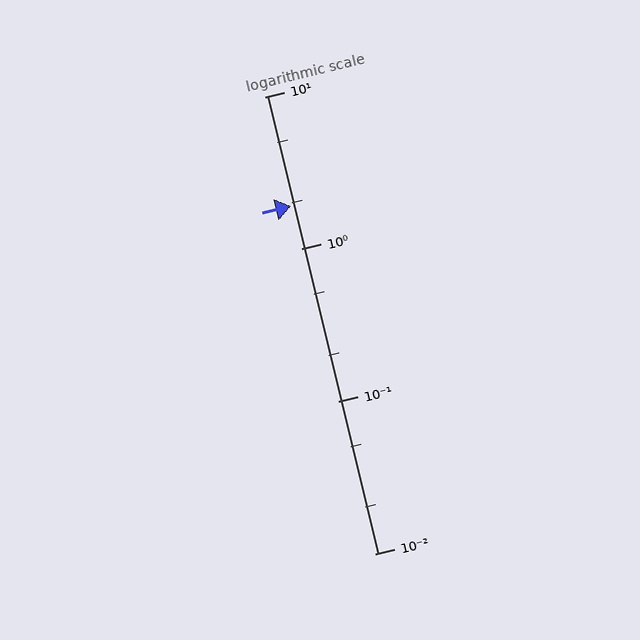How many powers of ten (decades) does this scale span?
The scale spans 3 decades, from 0.01 to 10.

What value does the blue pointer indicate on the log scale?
The pointer indicates approximately 1.9.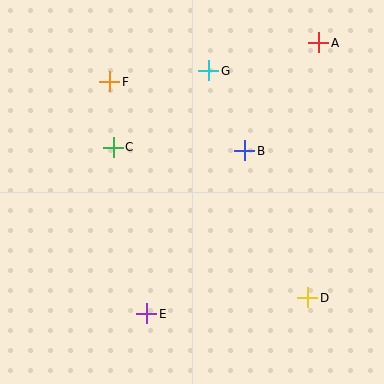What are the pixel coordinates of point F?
Point F is at (110, 82).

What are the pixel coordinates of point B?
Point B is at (245, 151).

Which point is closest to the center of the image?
Point B at (245, 151) is closest to the center.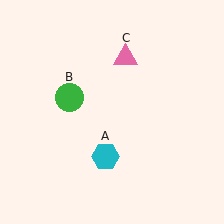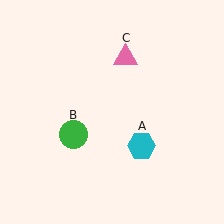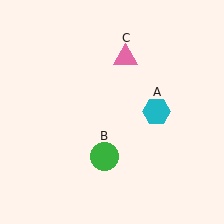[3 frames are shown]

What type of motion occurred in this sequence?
The cyan hexagon (object A), green circle (object B) rotated counterclockwise around the center of the scene.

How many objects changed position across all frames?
2 objects changed position: cyan hexagon (object A), green circle (object B).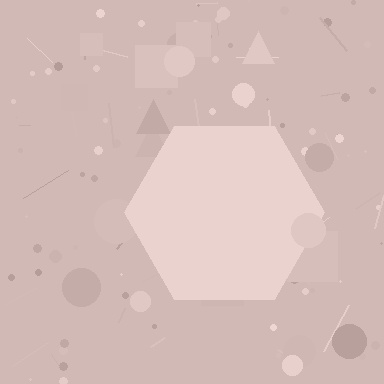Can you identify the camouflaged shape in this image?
The camouflaged shape is a hexagon.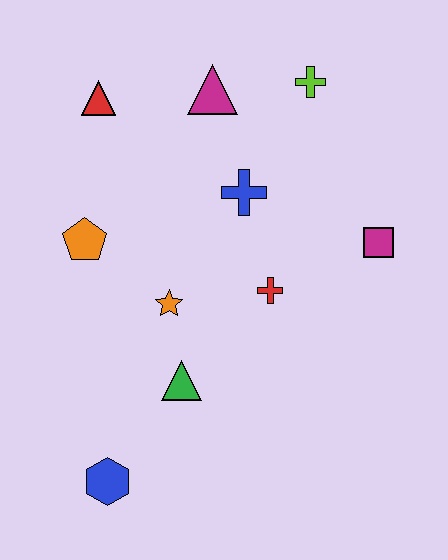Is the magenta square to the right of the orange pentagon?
Yes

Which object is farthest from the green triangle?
The lime cross is farthest from the green triangle.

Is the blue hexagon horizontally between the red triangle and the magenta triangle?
Yes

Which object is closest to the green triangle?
The orange star is closest to the green triangle.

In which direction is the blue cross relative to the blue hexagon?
The blue cross is above the blue hexagon.